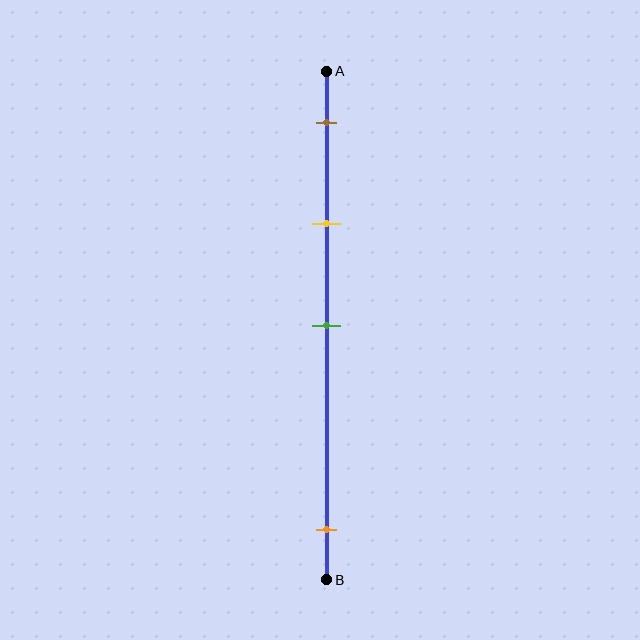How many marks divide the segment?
There are 4 marks dividing the segment.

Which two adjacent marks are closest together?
The brown and yellow marks are the closest adjacent pair.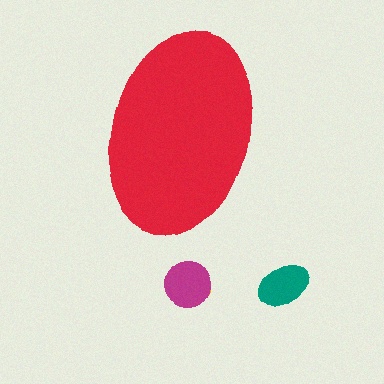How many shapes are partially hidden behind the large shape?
0 shapes are partially hidden.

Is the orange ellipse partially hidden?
No, the orange ellipse is fully visible.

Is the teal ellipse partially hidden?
No, the teal ellipse is fully visible.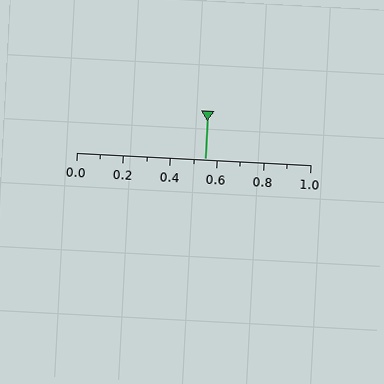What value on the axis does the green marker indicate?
The marker indicates approximately 0.55.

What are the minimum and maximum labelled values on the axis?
The axis runs from 0.0 to 1.0.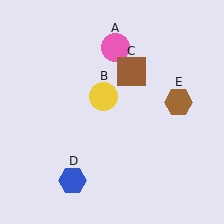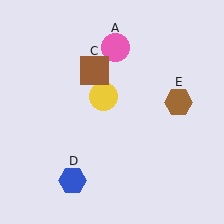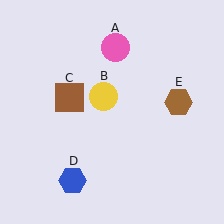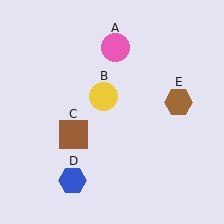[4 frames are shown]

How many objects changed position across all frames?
1 object changed position: brown square (object C).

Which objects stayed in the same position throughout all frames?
Pink circle (object A) and yellow circle (object B) and blue hexagon (object D) and brown hexagon (object E) remained stationary.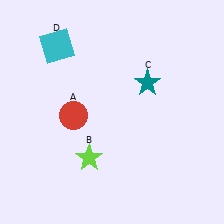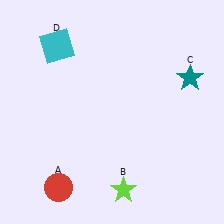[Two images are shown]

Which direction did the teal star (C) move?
The teal star (C) moved right.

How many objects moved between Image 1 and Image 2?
3 objects moved between the two images.